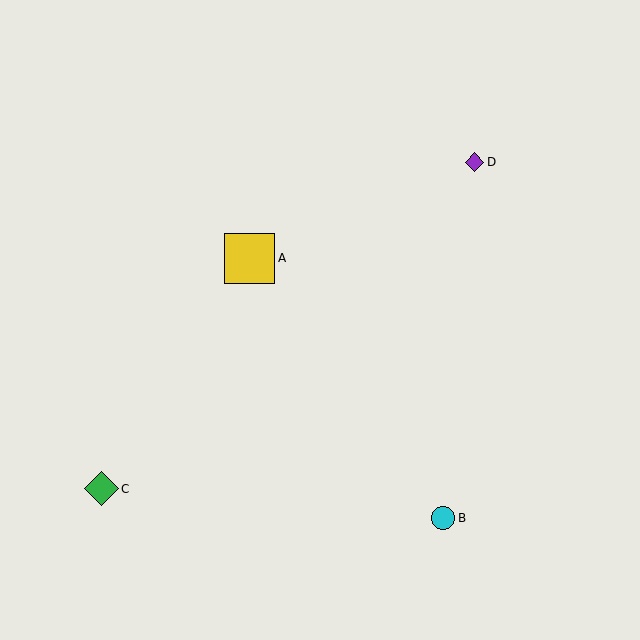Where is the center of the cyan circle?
The center of the cyan circle is at (443, 518).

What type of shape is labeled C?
Shape C is a green diamond.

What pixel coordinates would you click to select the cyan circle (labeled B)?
Click at (443, 518) to select the cyan circle B.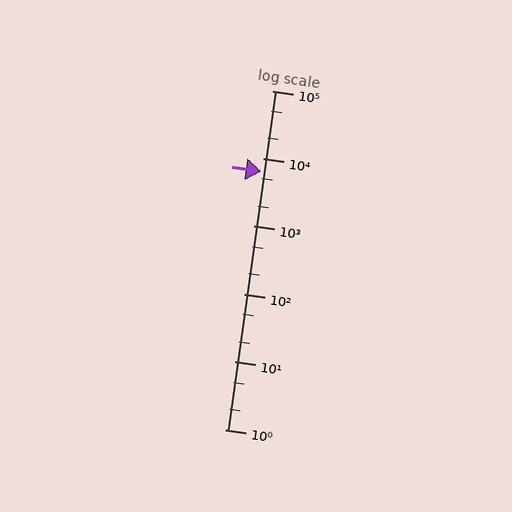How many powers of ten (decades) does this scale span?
The scale spans 5 decades, from 1 to 100000.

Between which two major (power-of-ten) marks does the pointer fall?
The pointer is between 1000 and 10000.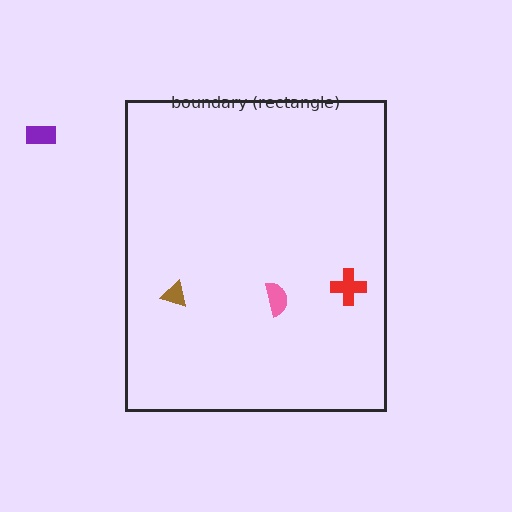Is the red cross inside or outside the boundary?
Inside.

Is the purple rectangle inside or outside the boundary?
Outside.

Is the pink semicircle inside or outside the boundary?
Inside.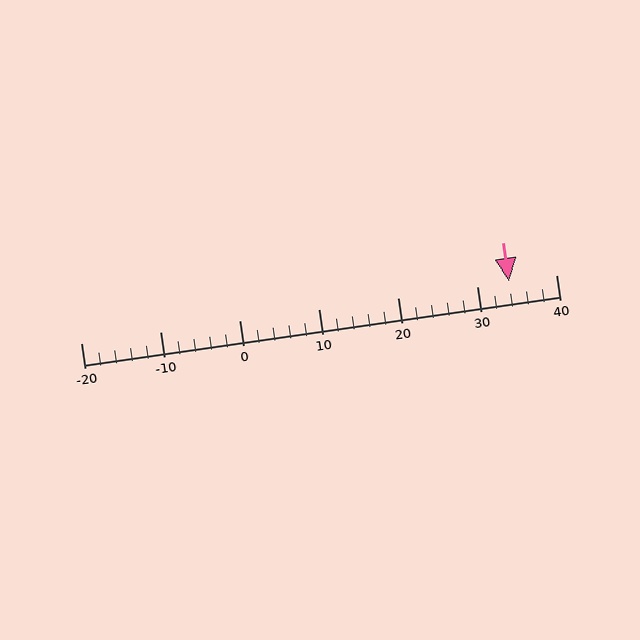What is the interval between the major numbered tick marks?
The major tick marks are spaced 10 units apart.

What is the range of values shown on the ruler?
The ruler shows values from -20 to 40.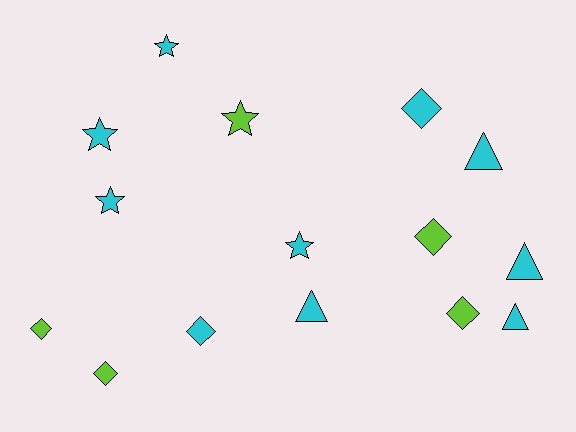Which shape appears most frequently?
Diamond, with 6 objects.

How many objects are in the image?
There are 15 objects.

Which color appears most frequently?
Cyan, with 10 objects.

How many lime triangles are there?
There are no lime triangles.